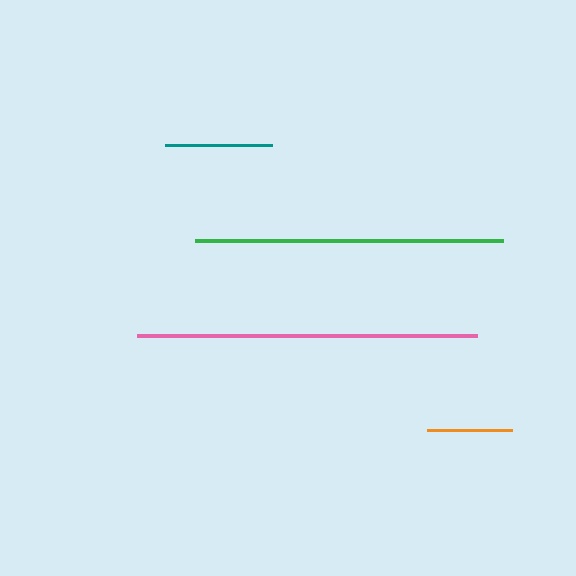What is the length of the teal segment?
The teal segment is approximately 107 pixels long.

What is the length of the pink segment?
The pink segment is approximately 340 pixels long.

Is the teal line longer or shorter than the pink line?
The pink line is longer than the teal line.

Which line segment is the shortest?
The orange line is the shortest at approximately 85 pixels.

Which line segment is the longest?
The pink line is the longest at approximately 340 pixels.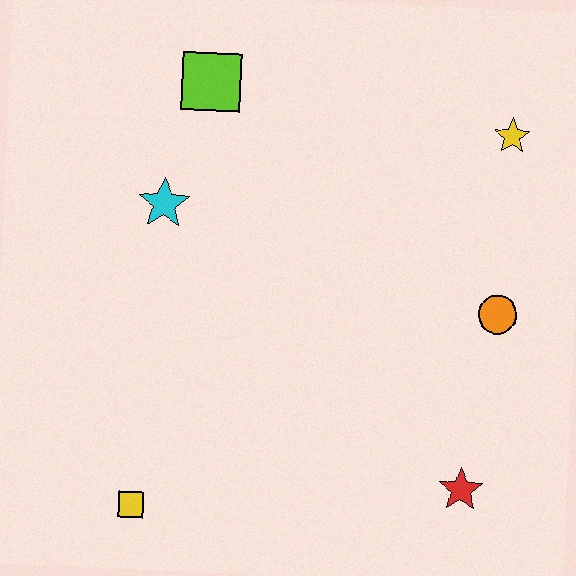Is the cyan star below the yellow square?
No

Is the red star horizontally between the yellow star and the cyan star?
Yes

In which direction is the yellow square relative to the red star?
The yellow square is to the left of the red star.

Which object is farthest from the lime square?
The red star is farthest from the lime square.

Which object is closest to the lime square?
The cyan star is closest to the lime square.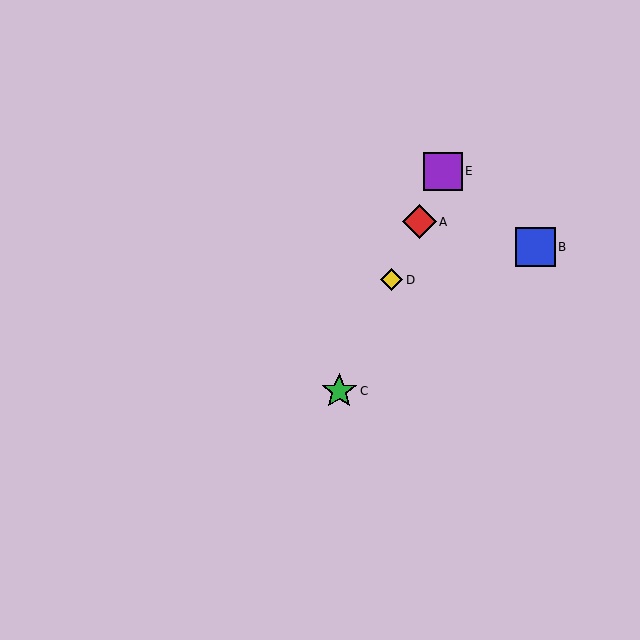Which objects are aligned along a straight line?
Objects A, C, D, E are aligned along a straight line.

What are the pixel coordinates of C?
Object C is at (339, 391).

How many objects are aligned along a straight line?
4 objects (A, C, D, E) are aligned along a straight line.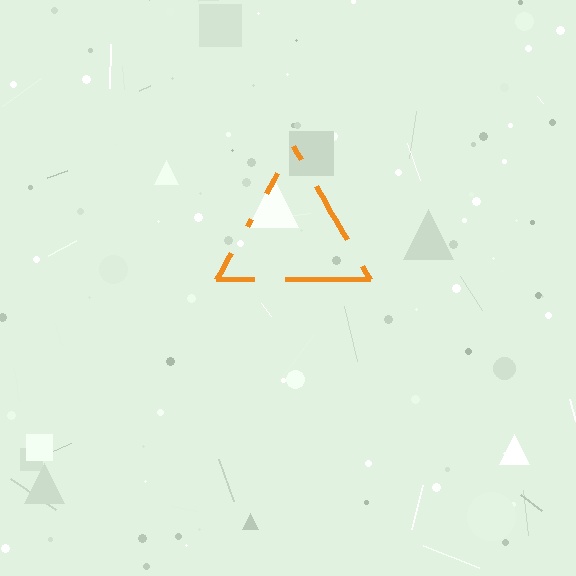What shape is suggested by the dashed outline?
The dashed outline suggests a triangle.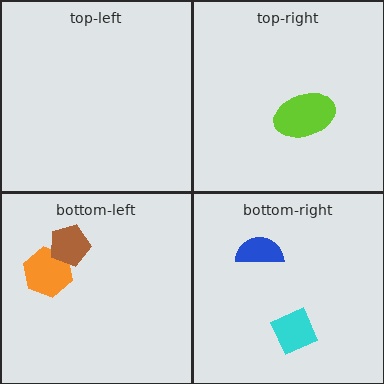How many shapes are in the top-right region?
1.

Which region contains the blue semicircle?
The bottom-right region.